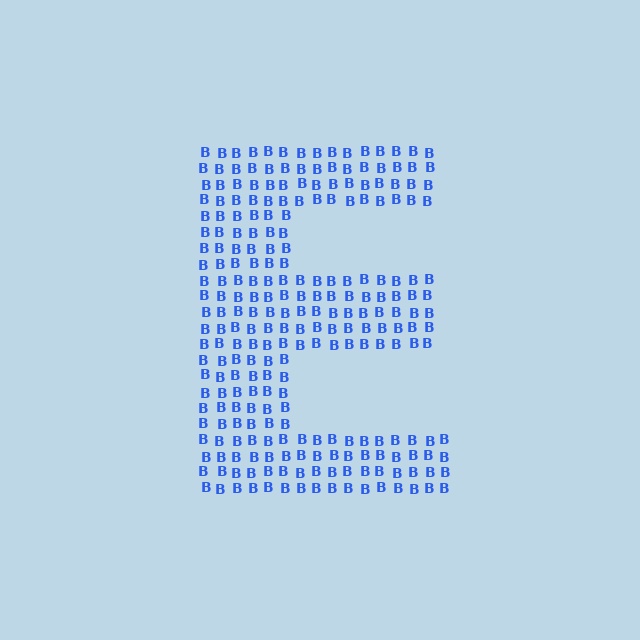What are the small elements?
The small elements are letter B's.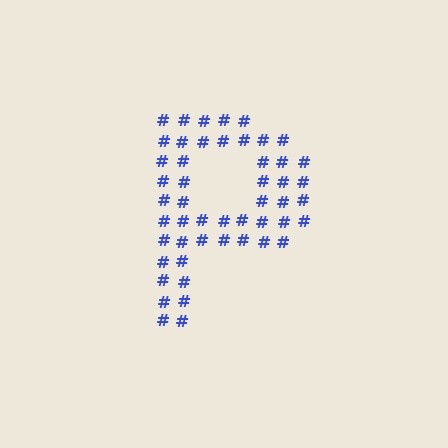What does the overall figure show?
The overall figure shows the letter P.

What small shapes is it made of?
It is made of small hash symbols.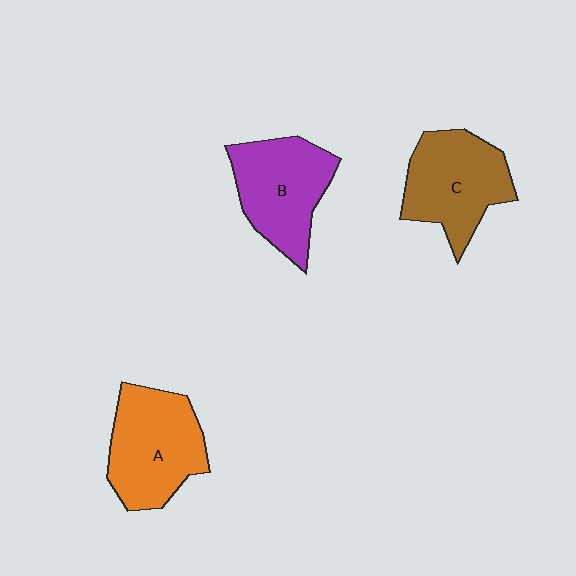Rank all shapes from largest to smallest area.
From largest to smallest: A (orange), C (brown), B (purple).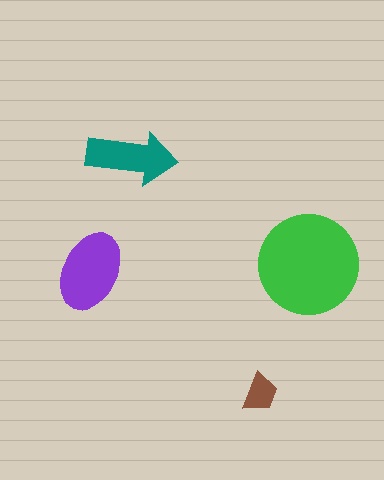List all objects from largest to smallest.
The green circle, the purple ellipse, the teal arrow, the brown trapezoid.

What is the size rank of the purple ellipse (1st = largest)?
2nd.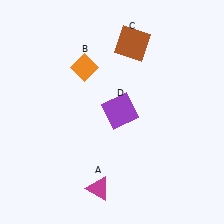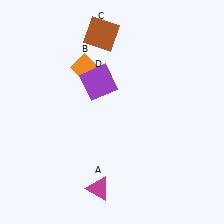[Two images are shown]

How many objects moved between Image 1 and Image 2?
2 objects moved between the two images.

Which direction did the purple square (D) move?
The purple square (D) moved up.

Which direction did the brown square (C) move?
The brown square (C) moved left.